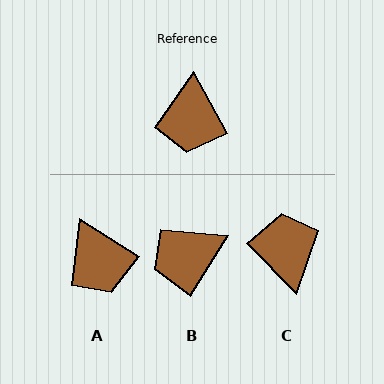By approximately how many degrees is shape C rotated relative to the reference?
Approximately 165 degrees clockwise.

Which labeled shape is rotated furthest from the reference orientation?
C, about 165 degrees away.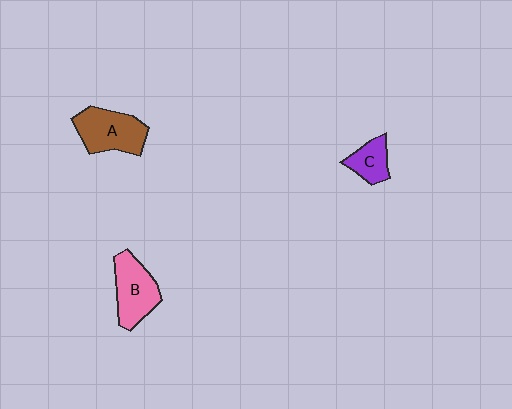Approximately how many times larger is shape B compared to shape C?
Approximately 1.7 times.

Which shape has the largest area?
Shape A (brown).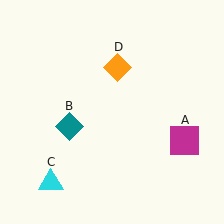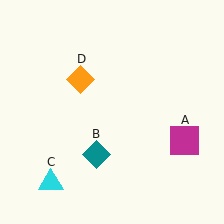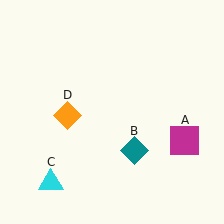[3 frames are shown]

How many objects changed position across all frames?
2 objects changed position: teal diamond (object B), orange diamond (object D).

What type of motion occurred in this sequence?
The teal diamond (object B), orange diamond (object D) rotated counterclockwise around the center of the scene.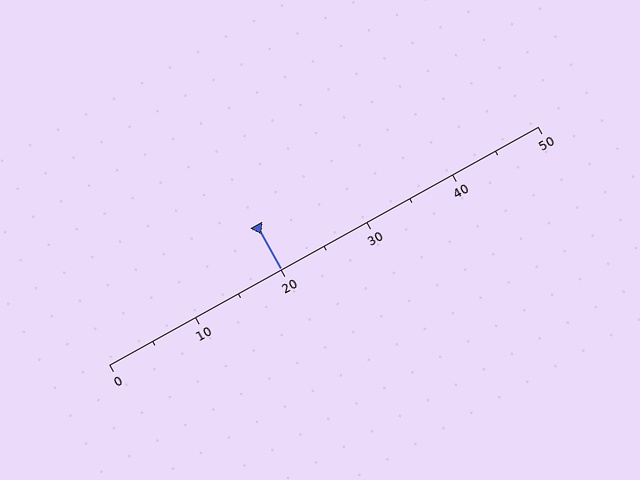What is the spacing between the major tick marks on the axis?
The major ticks are spaced 10 apart.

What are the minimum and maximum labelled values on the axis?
The axis runs from 0 to 50.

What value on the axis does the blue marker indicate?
The marker indicates approximately 20.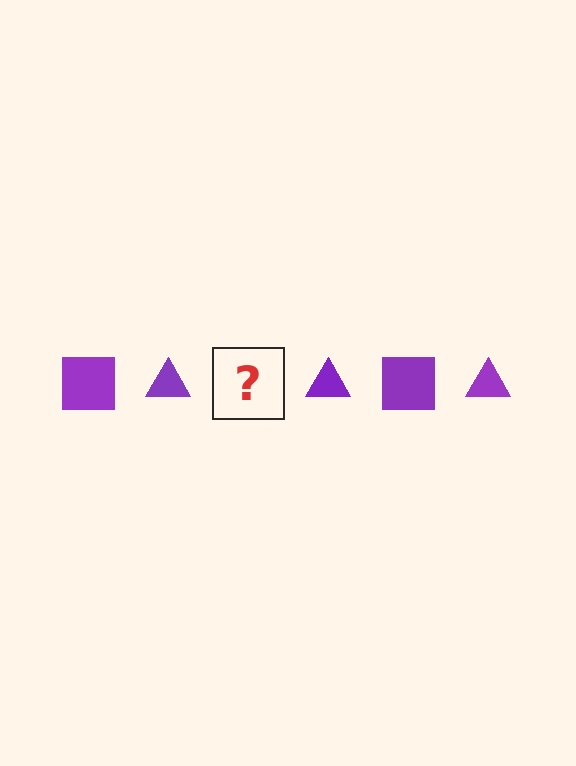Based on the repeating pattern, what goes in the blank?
The blank should be a purple square.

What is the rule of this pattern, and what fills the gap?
The rule is that the pattern cycles through square, triangle shapes in purple. The gap should be filled with a purple square.